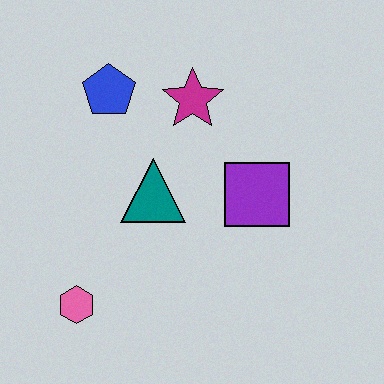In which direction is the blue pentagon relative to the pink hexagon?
The blue pentagon is above the pink hexagon.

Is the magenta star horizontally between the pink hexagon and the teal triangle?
No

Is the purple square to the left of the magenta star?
No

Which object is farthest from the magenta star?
The pink hexagon is farthest from the magenta star.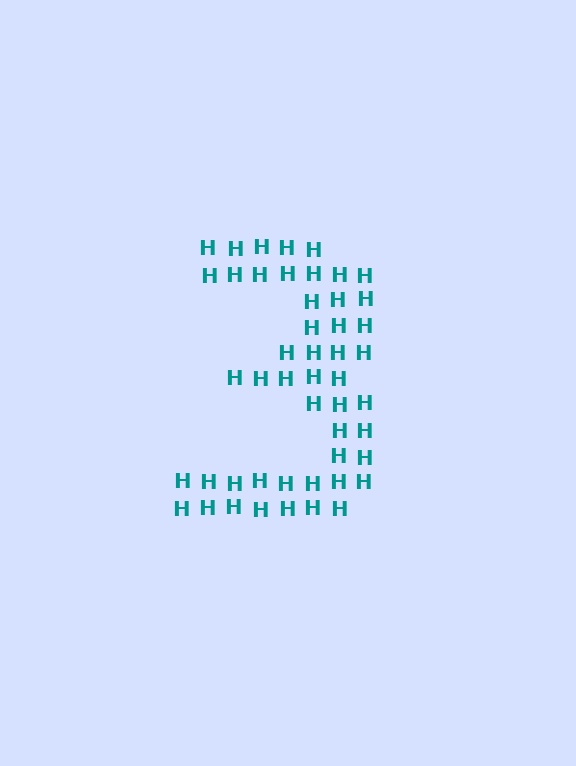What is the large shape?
The large shape is the digit 3.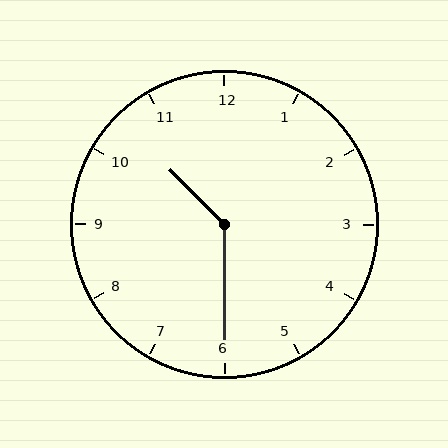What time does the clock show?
10:30.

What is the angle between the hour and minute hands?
Approximately 135 degrees.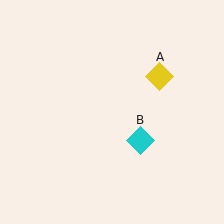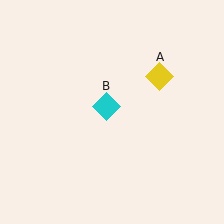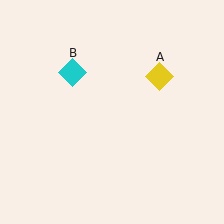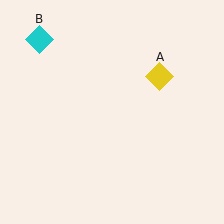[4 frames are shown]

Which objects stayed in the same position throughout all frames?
Yellow diamond (object A) remained stationary.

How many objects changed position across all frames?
1 object changed position: cyan diamond (object B).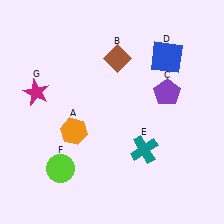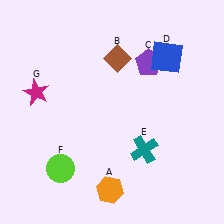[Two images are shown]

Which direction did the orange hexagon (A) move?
The orange hexagon (A) moved down.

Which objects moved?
The objects that moved are: the orange hexagon (A), the purple pentagon (C).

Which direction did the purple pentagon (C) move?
The purple pentagon (C) moved up.